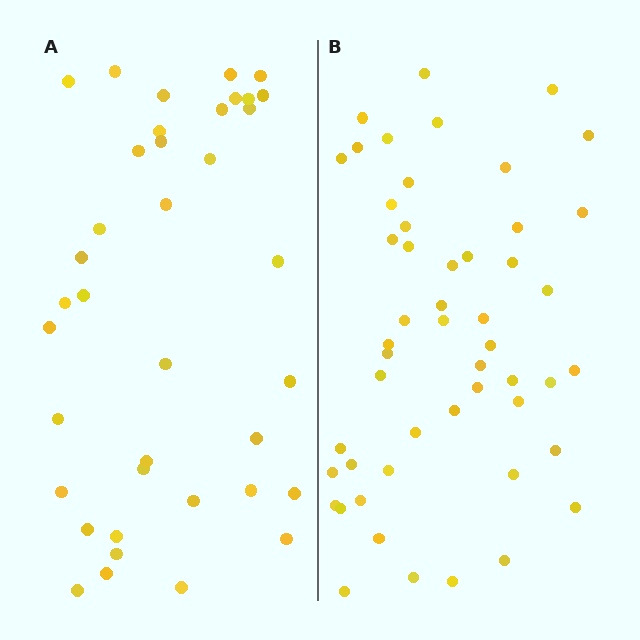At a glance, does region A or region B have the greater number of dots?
Region B (the right region) has more dots.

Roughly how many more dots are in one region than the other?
Region B has approximately 15 more dots than region A.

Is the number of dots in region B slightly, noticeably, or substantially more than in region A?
Region B has noticeably more, but not dramatically so. The ratio is roughly 1.3 to 1.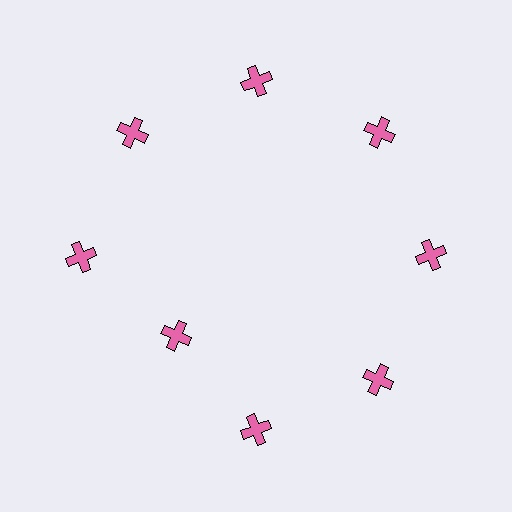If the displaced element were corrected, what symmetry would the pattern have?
It would have 8-fold rotational symmetry — the pattern would map onto itself every 45 degrees.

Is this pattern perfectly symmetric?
No. The 8 pink crosses are arranged in a ring, but one element near the 8 o'clock position is pulled inward toward the center, breaking the 8-fold rotational symmetry.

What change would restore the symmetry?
The symmetry would be restored by moving it outward, back onto the ring so that all 8 crosses sit at equal angles and equal distance from the center.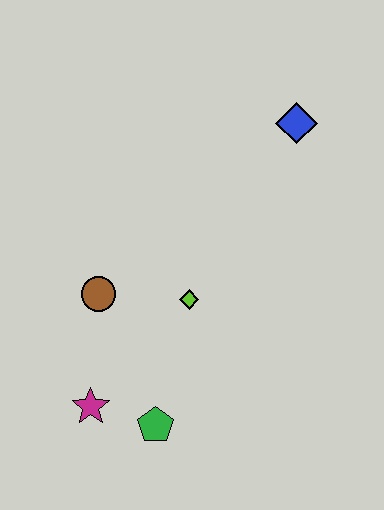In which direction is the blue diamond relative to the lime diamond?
The blue diamond is above the lime diamond.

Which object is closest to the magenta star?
The green pentagon is closest to the magenta star.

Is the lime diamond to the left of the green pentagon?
No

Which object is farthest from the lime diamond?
The blue diamond is farthest from the lime diamond.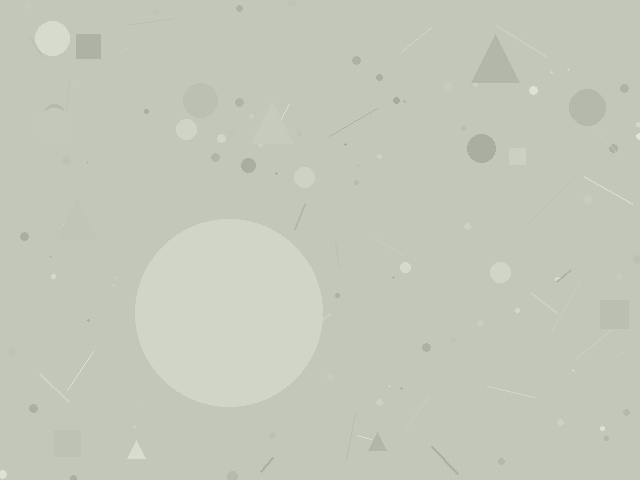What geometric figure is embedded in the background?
A circle is embedded in the background.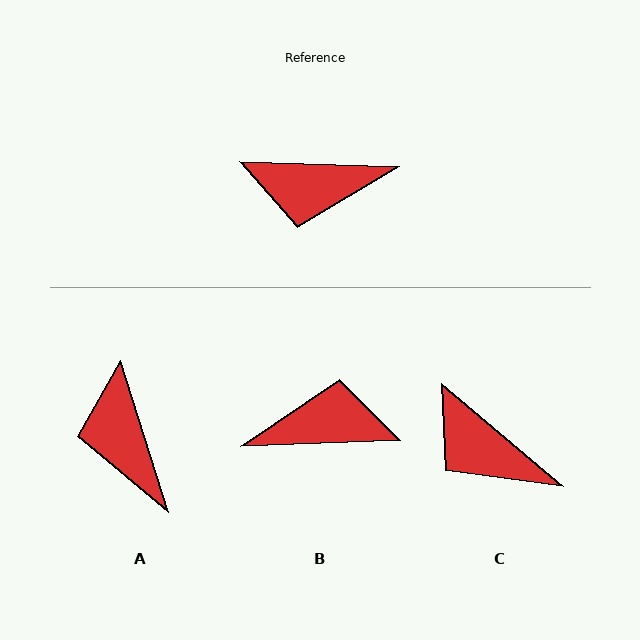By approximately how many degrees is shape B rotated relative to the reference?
Approximately 176 degrees clockwise.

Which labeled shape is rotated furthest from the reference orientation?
B, about 176 degrees away.